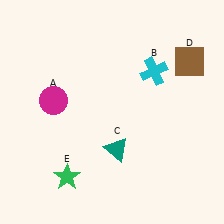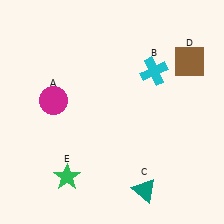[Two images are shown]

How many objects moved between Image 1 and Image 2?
1 object moved between the two images.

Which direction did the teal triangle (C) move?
The teal triangle (C) moved down.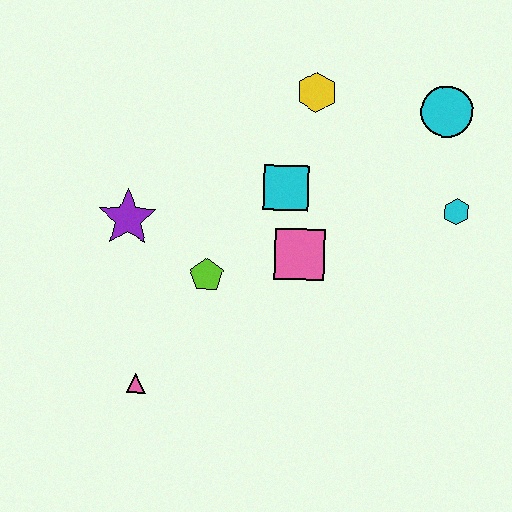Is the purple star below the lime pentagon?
No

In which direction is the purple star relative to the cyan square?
The purple star is to the left of the cyan square.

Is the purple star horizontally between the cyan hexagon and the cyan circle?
No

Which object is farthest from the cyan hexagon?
The pink triangle is farthest from the cyan hexagon.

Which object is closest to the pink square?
The cyan square is closest to the pink square.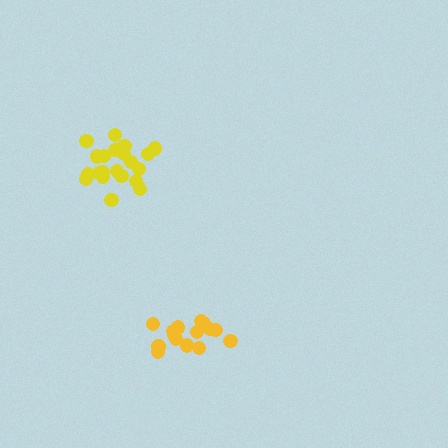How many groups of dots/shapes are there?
There are 2 groups.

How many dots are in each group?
Group 1: 21 dots, Group 2: 16 dots (37 total).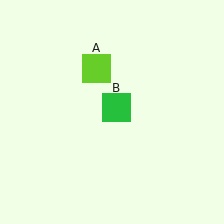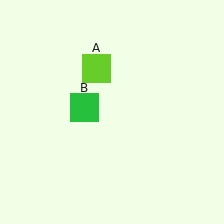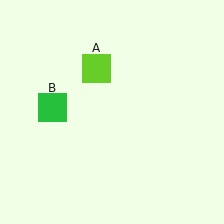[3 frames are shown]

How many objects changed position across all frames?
1 object changed position: green square (object B).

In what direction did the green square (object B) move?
The green square (object B) moved left.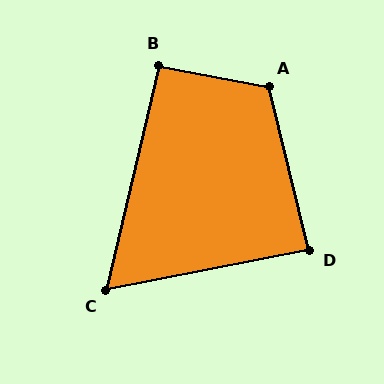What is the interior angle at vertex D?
Approximately 88 degrees (approximately right).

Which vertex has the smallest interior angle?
C, at approximately 66 degrees.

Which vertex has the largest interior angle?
A, at approximately 114 degrees.